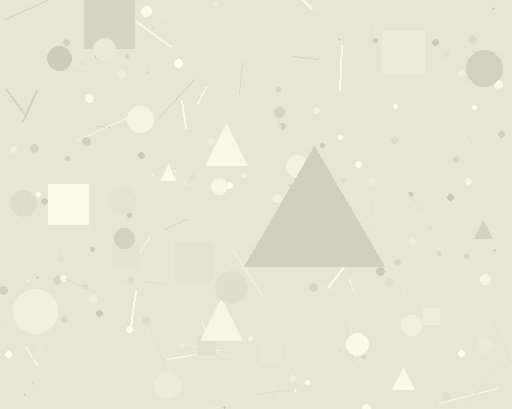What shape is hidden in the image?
A triangle is hidden in the image.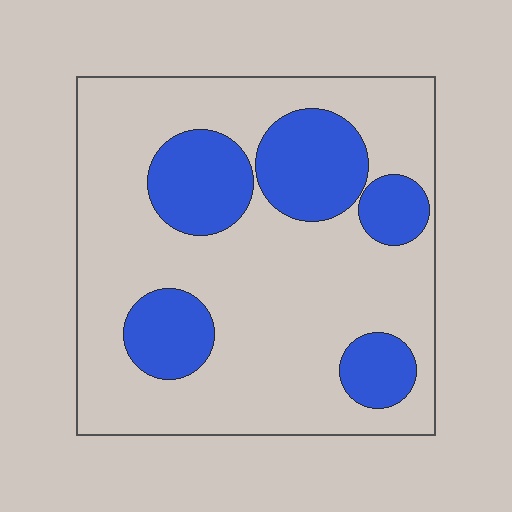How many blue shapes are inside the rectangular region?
5.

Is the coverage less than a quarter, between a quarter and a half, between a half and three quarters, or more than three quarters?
Between a quarter and a half.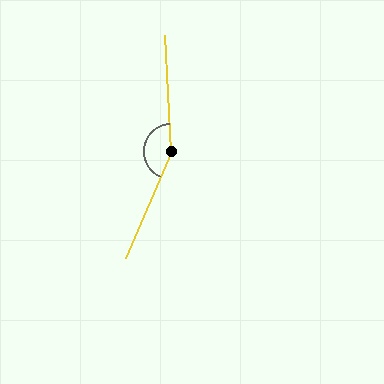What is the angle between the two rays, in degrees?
Approximately 154 degrees.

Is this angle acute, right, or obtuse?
It is obtuse.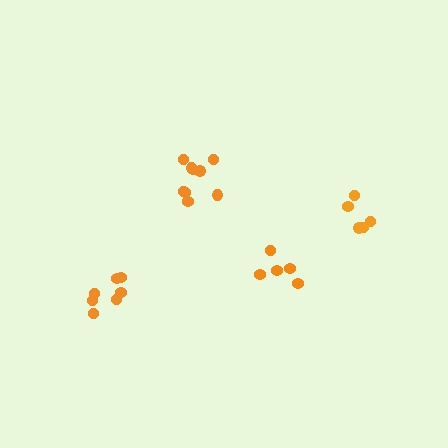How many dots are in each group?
Group 1: 5 dots, Group 2: 5 dots, Group 3: 9 dots, Group 4: 7 dots (26 total).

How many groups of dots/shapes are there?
There are 4 groups.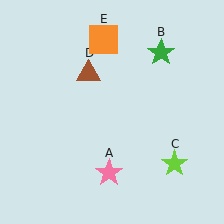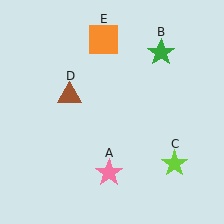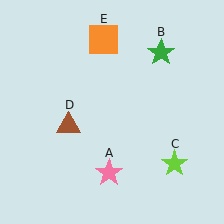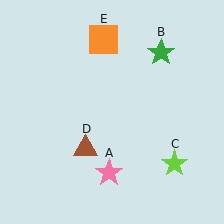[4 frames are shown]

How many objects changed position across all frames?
1 object changed position: brown triangle (object D).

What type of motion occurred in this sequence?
The brown triangle (object D) rotated counterclockwise around the center of the scene.